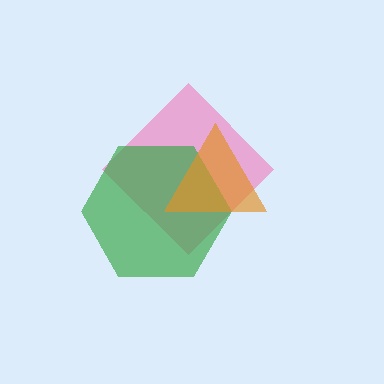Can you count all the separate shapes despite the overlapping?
Yes, there are 3 separate shapes.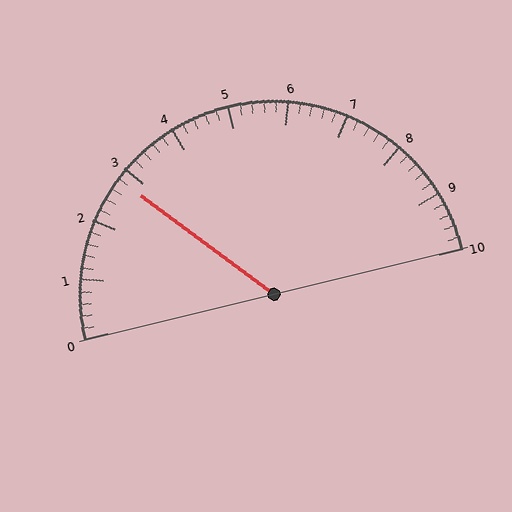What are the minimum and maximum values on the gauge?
The gauge ranges from 0 to 10.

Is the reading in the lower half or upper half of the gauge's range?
The reading is in the lower half of the range (0 to 10).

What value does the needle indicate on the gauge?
The needle indicates approximately 2.8.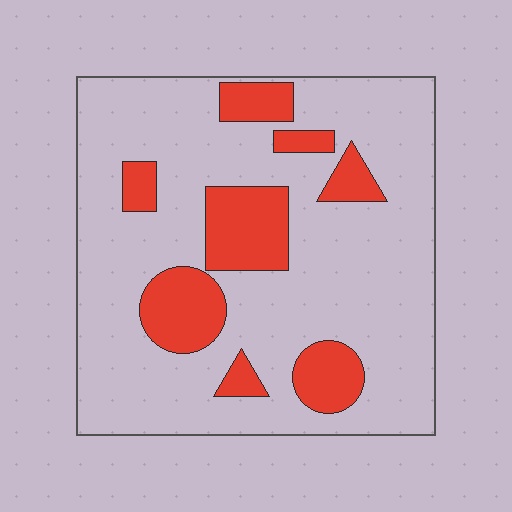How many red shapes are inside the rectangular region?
8.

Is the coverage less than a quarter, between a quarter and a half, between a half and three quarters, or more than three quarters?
Less than a quarter.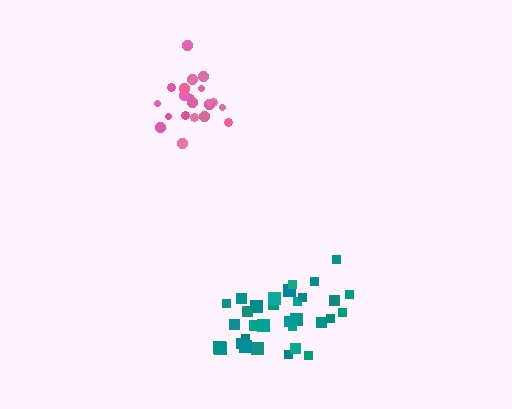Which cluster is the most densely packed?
Pink.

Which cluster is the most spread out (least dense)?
Teal.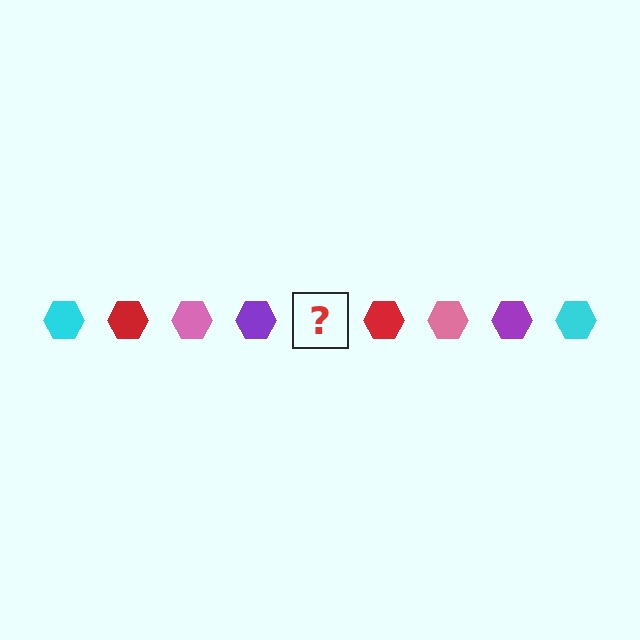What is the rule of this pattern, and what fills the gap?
The rule is that the pattern cycles through cyan, red, pink, purple hexagons. The gap should be filled with a cyan hexagon.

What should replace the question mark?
The question mark should be replaced with a cyan hexagon.